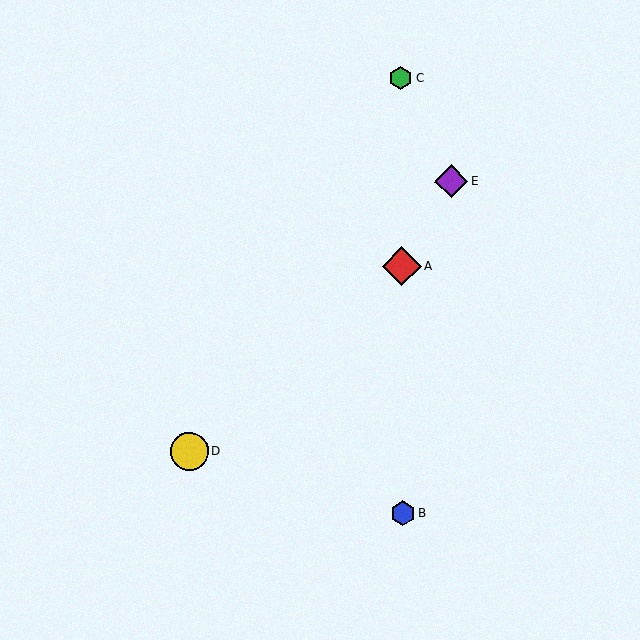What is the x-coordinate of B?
Object B is at x≈403.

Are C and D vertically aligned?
No, C is at x≈401 and D is at x≈189.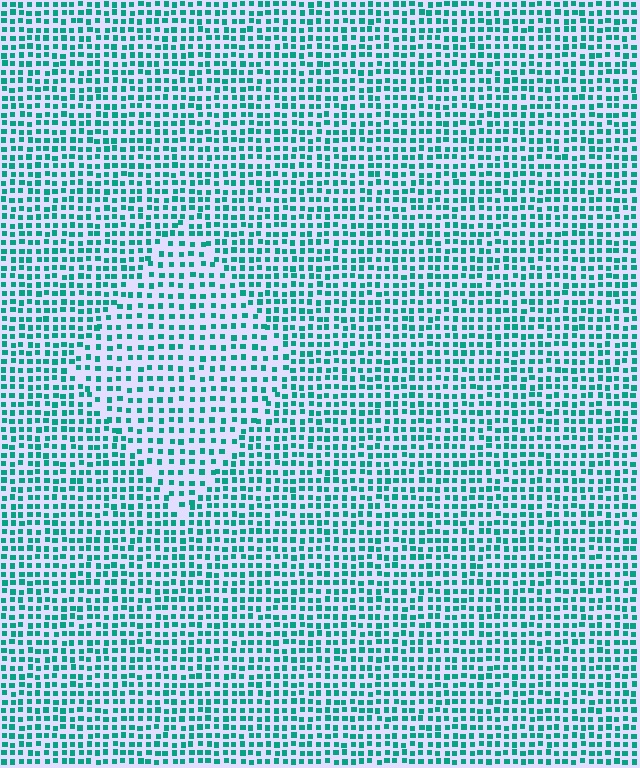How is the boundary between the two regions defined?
The boundary is defined by a change in element density (approximately 1.5x ratio). All elements are the same color, size, and shape.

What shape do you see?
I see a diamond.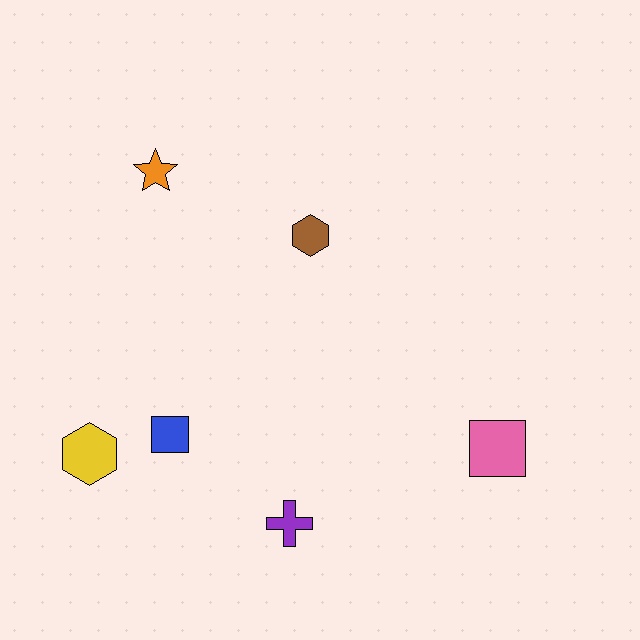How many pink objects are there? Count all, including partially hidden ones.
There is 1 pink object.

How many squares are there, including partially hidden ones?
There are 2 squares.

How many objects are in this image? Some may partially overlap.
There are 6 objects.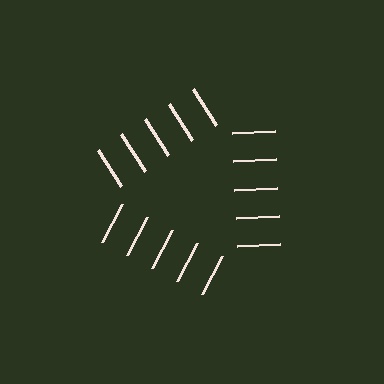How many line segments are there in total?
15 — 5 along each of the 3 edges.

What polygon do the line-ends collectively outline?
An illusory triangle — the line segments terminate on its edges but no continuous stroke is drawn.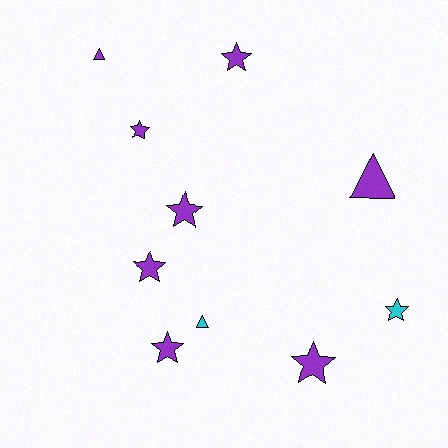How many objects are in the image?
There are 10 objects.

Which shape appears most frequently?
Star, with 7 objects.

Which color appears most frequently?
Purple, with 8 objects.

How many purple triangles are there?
There are 2 purple triangles.